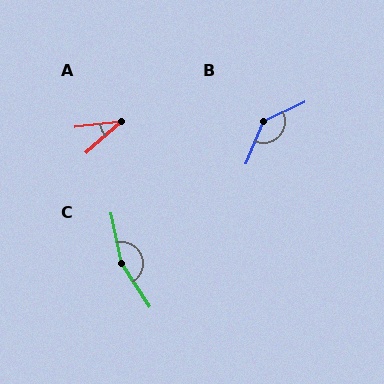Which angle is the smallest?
A, at approximately 35 degrees.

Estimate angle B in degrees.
Approximately 138 degrees.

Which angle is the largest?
C, at approximately 159 degrees.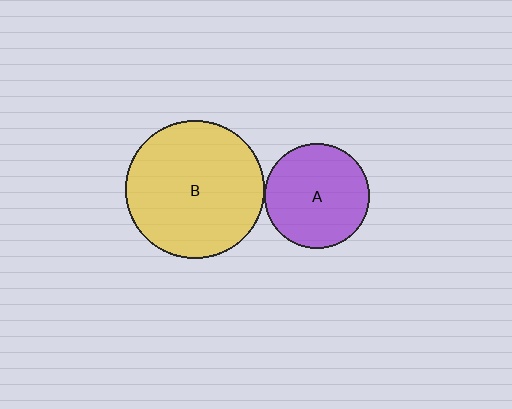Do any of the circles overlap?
No, none of the circles overlap.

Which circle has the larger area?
Circle B (yellow).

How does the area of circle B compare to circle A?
Approximately 1.7 times.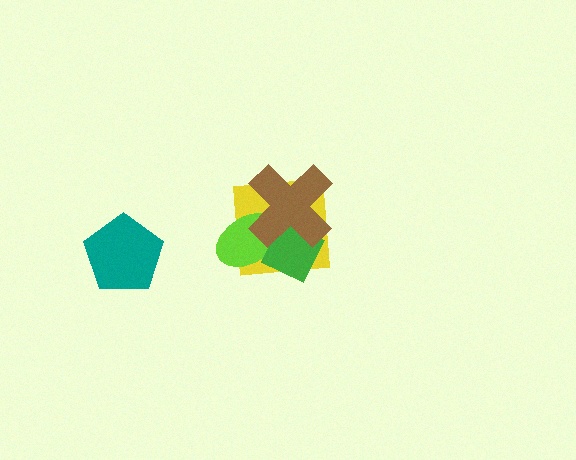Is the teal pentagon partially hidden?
No, no other shape covers it.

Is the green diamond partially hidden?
Yes, it is partially covered by another shape.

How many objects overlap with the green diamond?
3 objects overlap with the green diamond.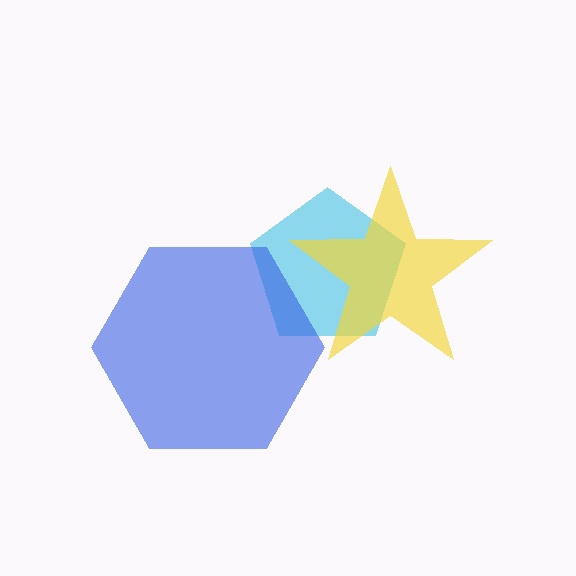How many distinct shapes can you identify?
There are 3 distinct shapes: a cyan pentagon, a blue hexagon, a yellow star.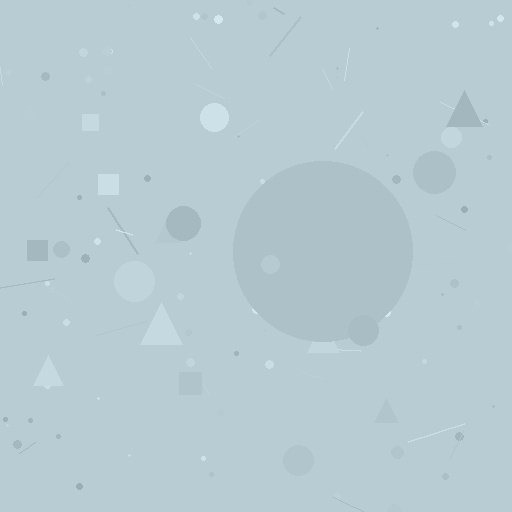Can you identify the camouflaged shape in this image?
The camouflaged shape is a circle.